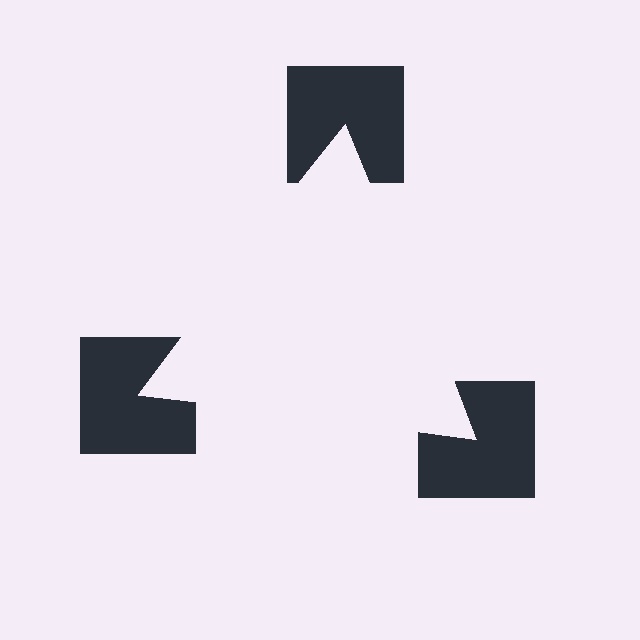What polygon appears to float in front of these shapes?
An illusory triangle — its edges are inferred from the aligned wedge cuts in the notched squares, not physically drawn.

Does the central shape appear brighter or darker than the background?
It typically appears slightly brighter than the background, even though no actual brightness change is drawn.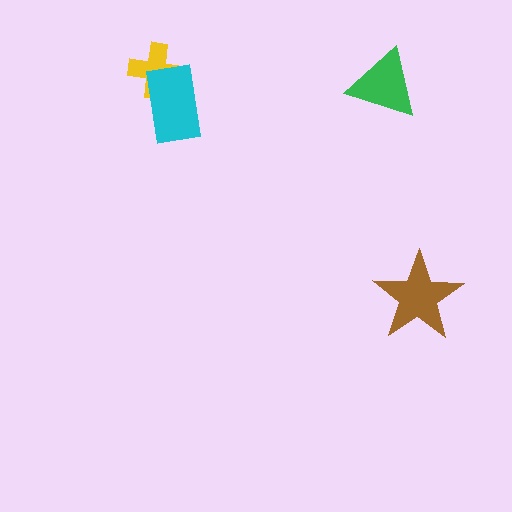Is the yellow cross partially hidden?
Yes, it is partially covered by another shape.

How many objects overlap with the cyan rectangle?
1 object overlaps with the cyan rectangle.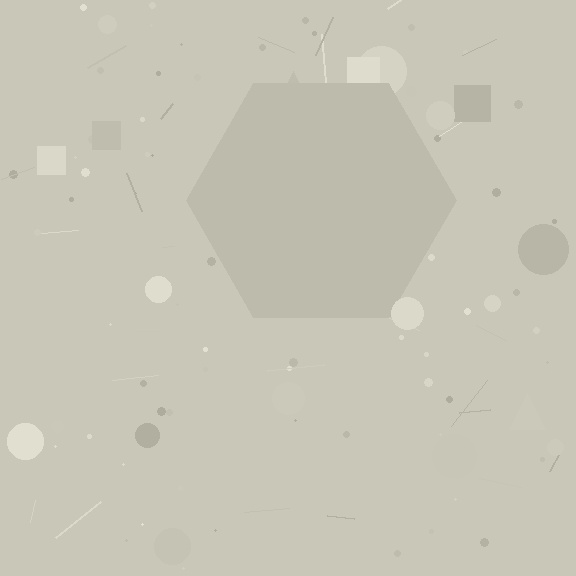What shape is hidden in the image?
A hexagon is hidden in the image.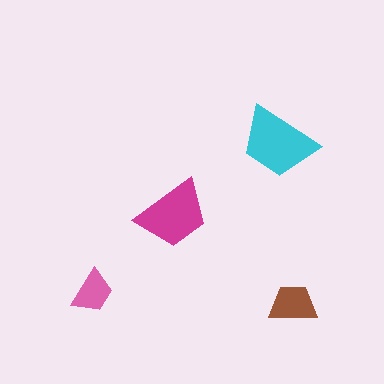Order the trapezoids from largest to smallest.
the cyan one, the magenta one, the brown one, the pink one.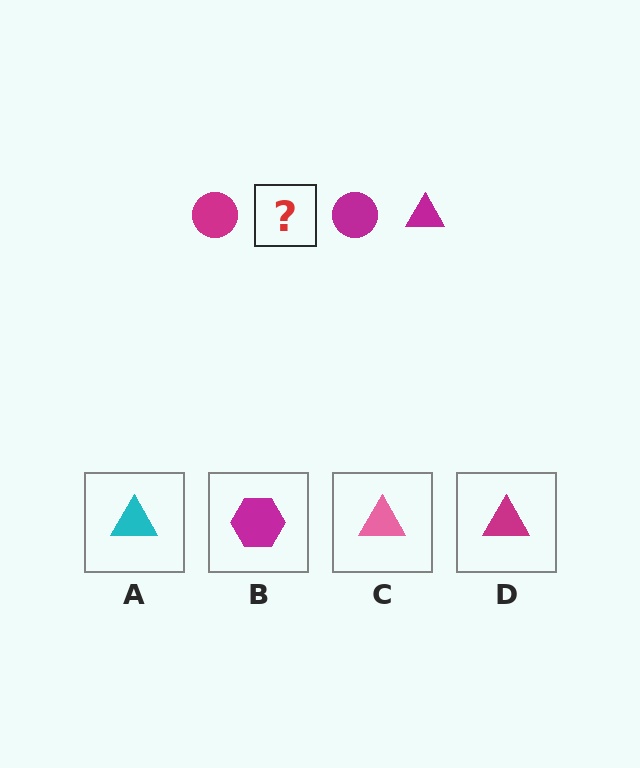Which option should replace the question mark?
Option D.